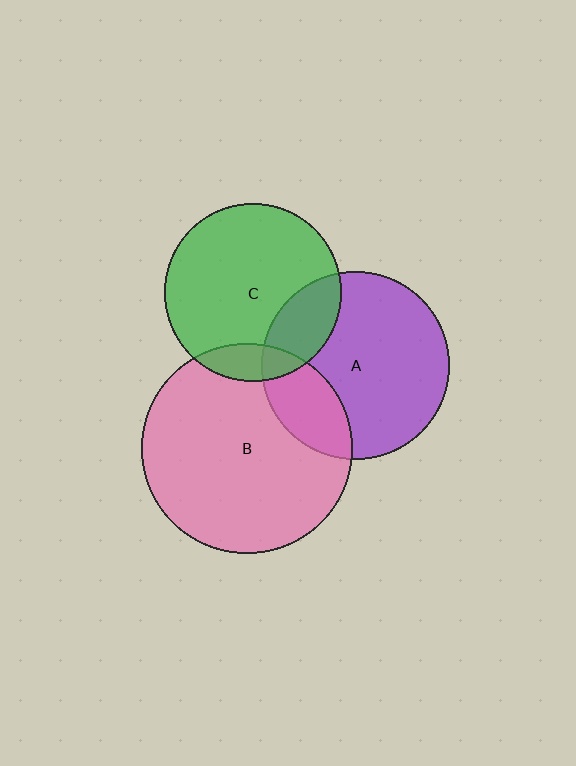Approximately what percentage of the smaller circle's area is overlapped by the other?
Approximately 10%.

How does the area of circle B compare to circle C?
Approximately 1.4 times.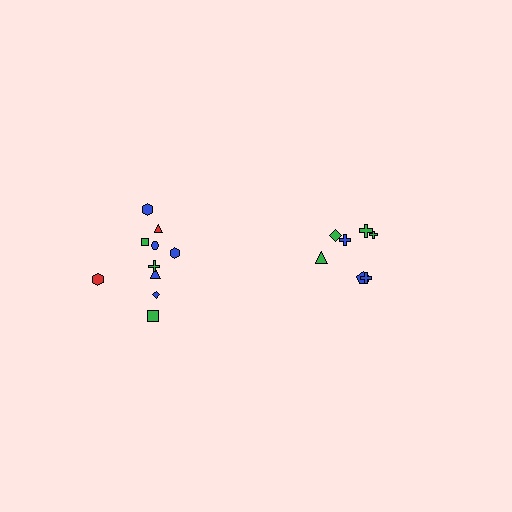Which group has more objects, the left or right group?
The left group.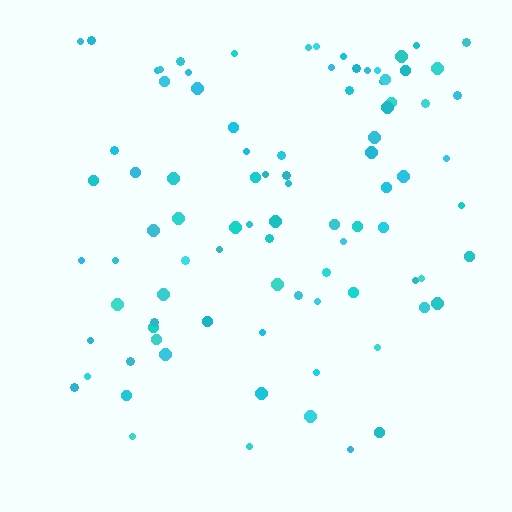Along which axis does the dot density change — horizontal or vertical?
Vertical.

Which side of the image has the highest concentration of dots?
The top.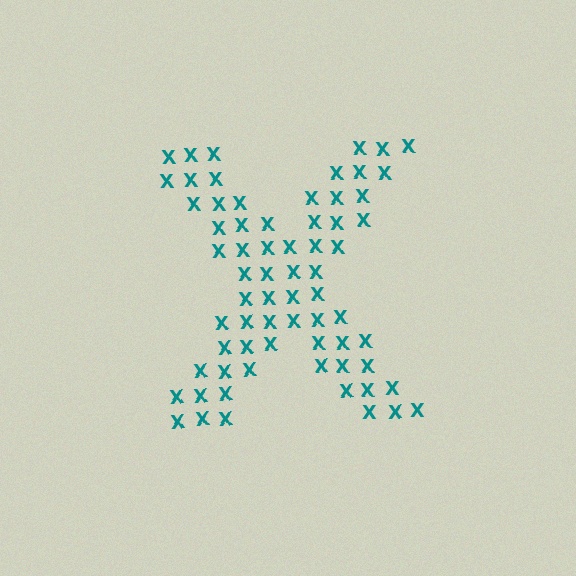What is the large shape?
The large shape is the letter X.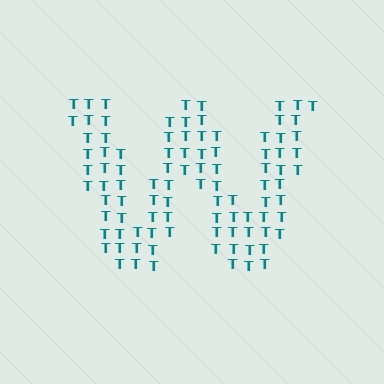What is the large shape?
The large shape is the letter W.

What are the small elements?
The small elements are letter T's.